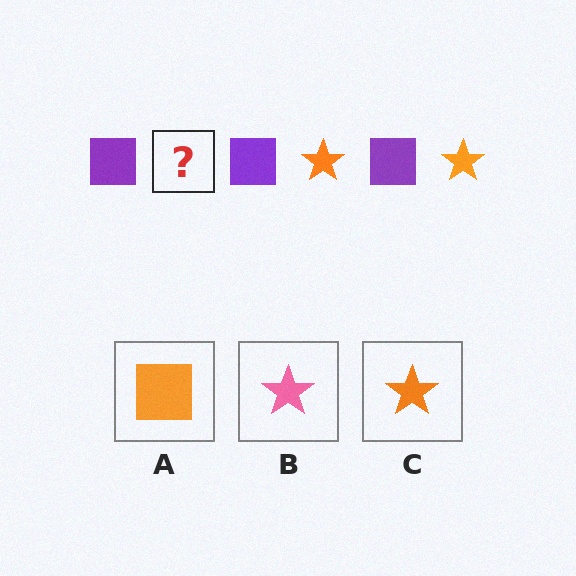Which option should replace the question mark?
Option C.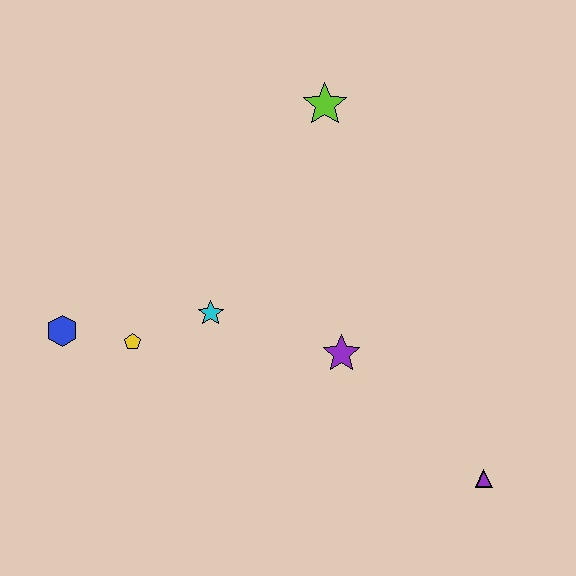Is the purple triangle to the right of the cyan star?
Yes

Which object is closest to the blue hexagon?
The yellow pentagon is closest to the blue hexagon.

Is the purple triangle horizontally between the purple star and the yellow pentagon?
No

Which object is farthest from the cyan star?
The purple triangle is farthest from the cyan star.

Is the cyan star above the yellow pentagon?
Yes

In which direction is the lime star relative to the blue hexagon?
The lime star is to the right of the blue hexagon.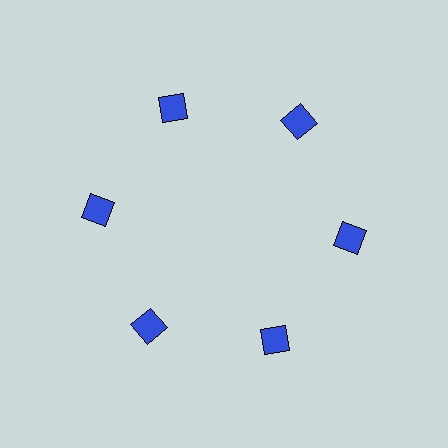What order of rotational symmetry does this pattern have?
This pattern has 6-fold rotational symmetry.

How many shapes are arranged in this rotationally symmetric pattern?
There are 6 shapes, arranged in 6 groups of 1.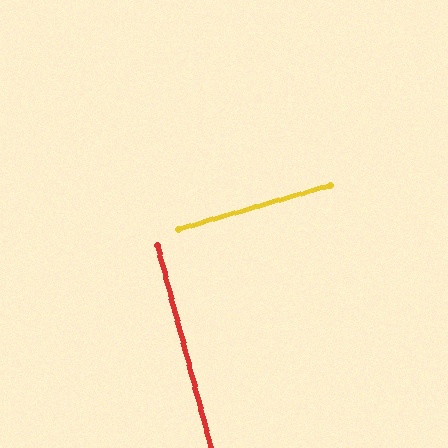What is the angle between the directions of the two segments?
Approximately 89 degrees.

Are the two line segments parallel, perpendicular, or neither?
Perpendicular — they meet at approximately 89°.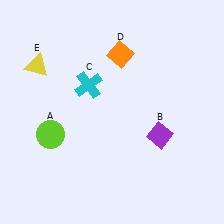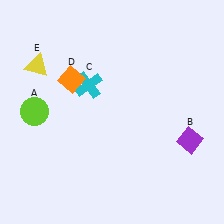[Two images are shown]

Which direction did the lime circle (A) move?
The lime circle (A) moved up.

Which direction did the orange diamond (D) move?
The orange diamond (D) moved left.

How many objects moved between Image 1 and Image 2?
3 objects moved between the two images.